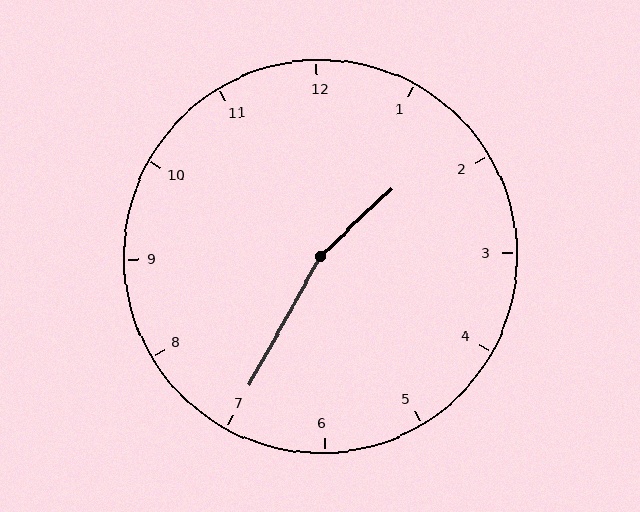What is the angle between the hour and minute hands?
Approximately 162 degrees.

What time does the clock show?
1:35.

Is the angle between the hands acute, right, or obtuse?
It is obtuse.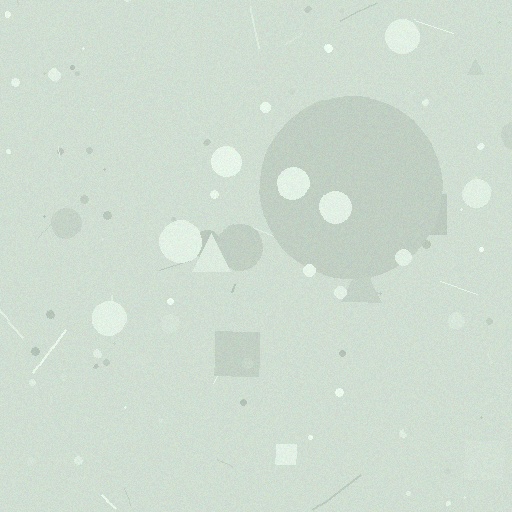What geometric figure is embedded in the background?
A circle is embedded in the background.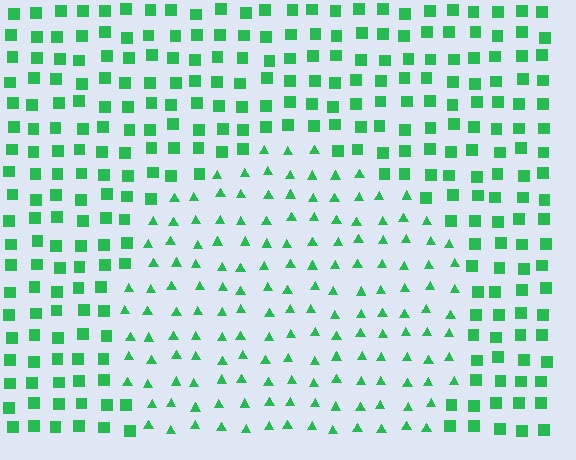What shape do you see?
I see a circle.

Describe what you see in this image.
The image is filled with small green elements arranged in a uniform grid. A circle-shaped region contains triangles, while the surrounding area contains squares. The boundary is defined purely by the change in element shape.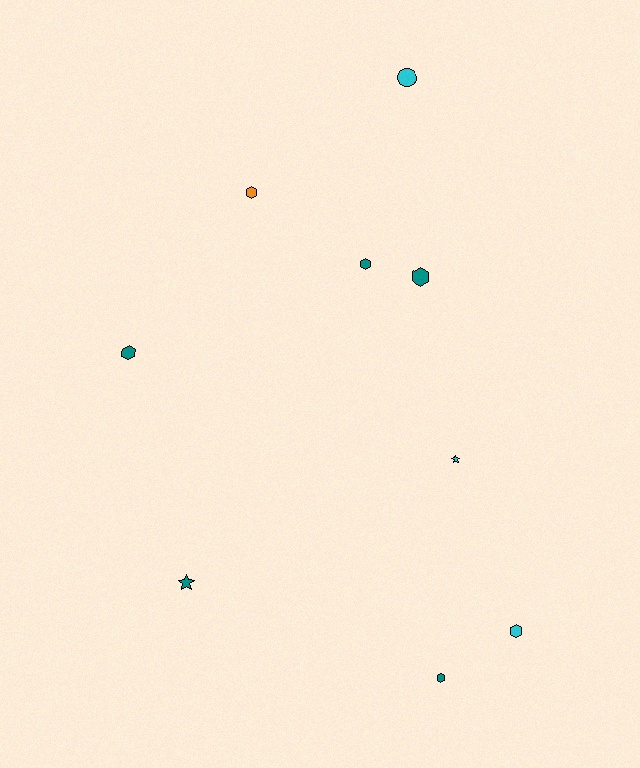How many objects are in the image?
There are 9 objects.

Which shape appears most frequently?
Hexagon, with 6 objects.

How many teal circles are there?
There are no teal circles.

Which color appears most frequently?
Teal, with 5 objects.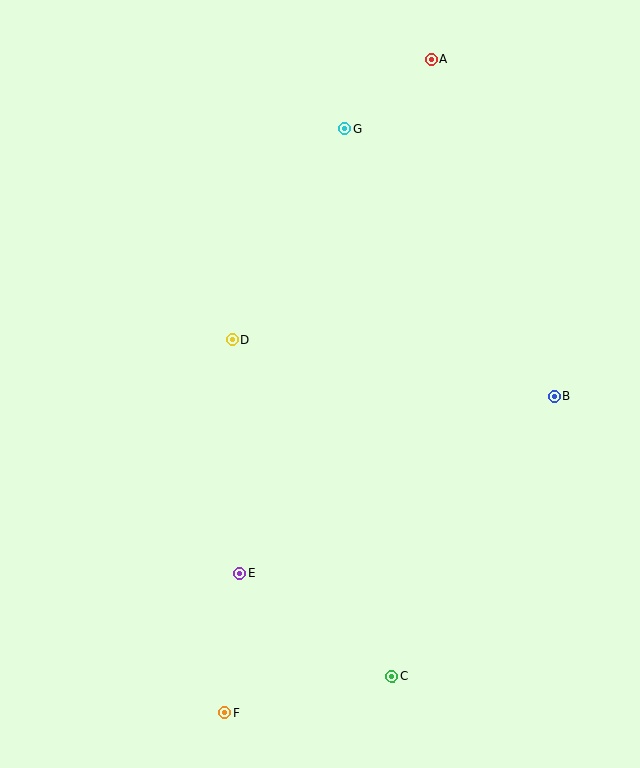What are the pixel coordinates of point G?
Point G is at (344, 128).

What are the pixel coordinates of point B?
Point B is at (554, 396).